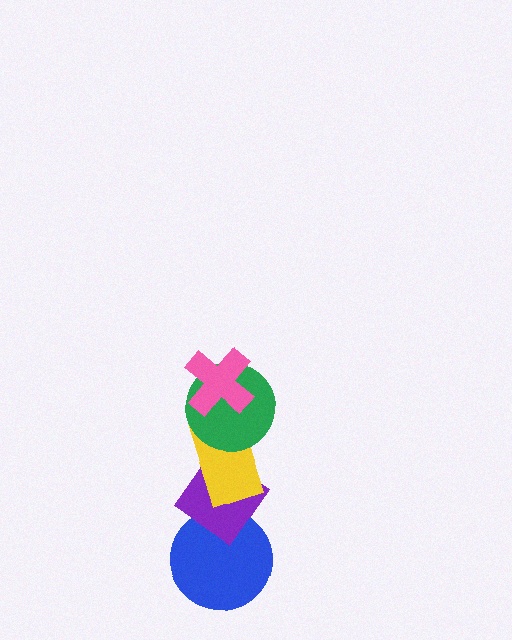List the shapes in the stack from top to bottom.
From top to bottom: the pink cross, the green circle, the yellow rectangle, the purple diamond, the blue circle.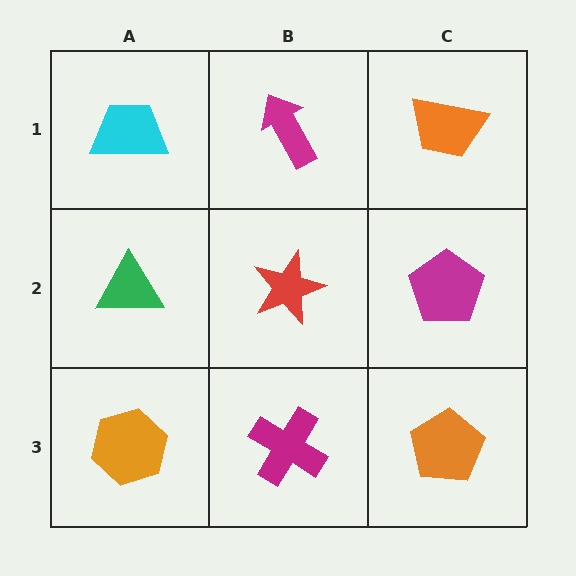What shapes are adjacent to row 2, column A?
A cyan trapezoid (row 1, column A), an orange hexagon (row 3, column A), a red star (row 2, column B).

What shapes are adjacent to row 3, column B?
A red star (row 2, column B), an orange hexagon (row 3, column A), an orange pentagon (row 3, column C).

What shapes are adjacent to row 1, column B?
A red star (row 2, column B), a cyan trapezoid (row 1, column A), an orange trapezoid (row 1, column C).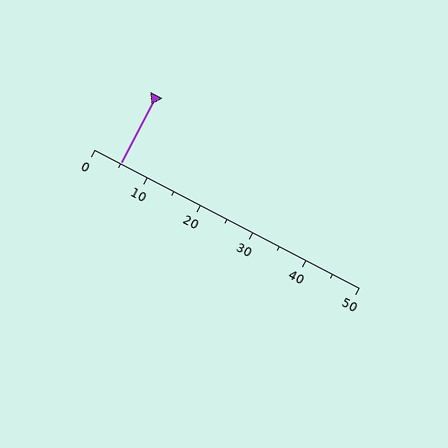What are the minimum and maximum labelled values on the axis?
The axis runs from 0 to 50.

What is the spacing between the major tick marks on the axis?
The major ticks are spaced 10 apart.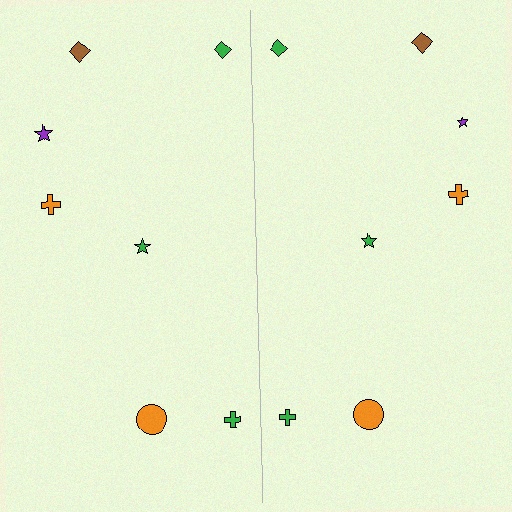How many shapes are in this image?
There are 14 shapes in this image.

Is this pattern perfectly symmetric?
No, the pattern is not perfectly symmetric. The purple star on the right side has a different size than its mirror counterpart.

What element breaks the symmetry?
The purple star on the right side has a different size than its mirror counterpart.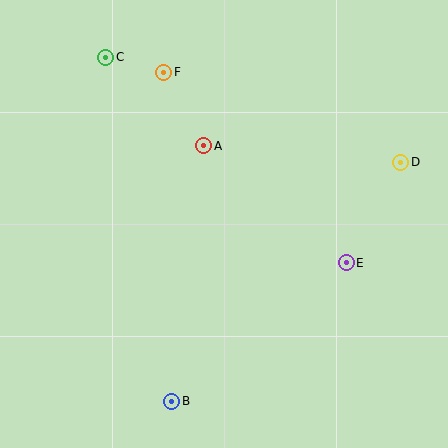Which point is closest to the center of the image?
Point A at (204, 146) is closest to the center.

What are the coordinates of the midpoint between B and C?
The midpoint between B and C is at (139, 229).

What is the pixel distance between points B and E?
The distance between B and E is 223 pixels.